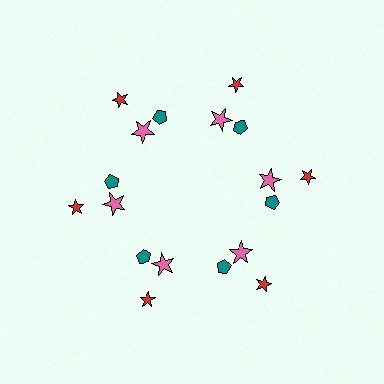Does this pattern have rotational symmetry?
Yes, this pattern has 6-fold rotational symmetry. It looks the same after rotating 60 degrees around the center.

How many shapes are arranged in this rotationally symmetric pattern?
There are 18 shapes, arranged in 6 groups of 3.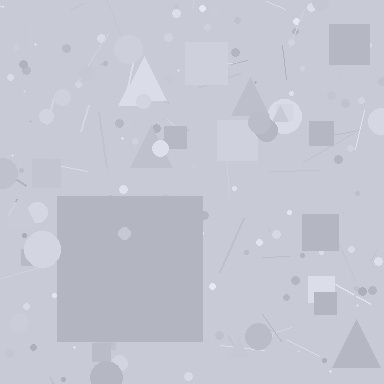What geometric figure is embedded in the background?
A square is embedded in the background.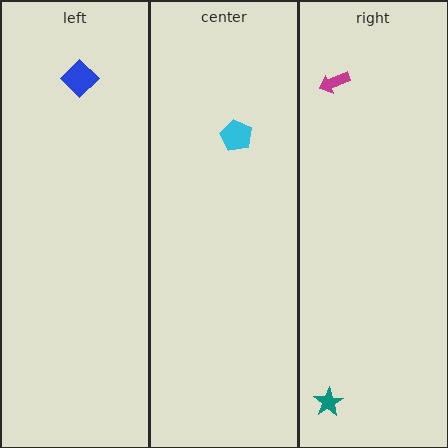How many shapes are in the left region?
1.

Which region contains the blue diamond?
The left region.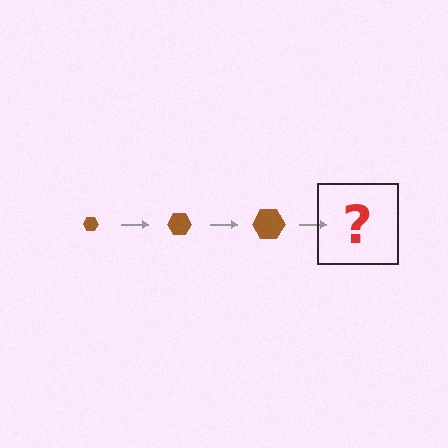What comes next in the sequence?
The next element should be a brown hexagon, larger than the previous one.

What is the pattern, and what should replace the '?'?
The pattern is that the hexagon gets progressively larger each step. The '?' should be a brown hexagon, larger than the previous one.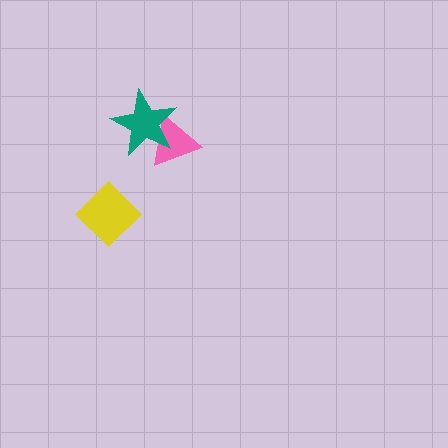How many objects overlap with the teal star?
1 object overlaps with the teal star.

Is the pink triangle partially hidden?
Yes, it is partially covered by another shape.